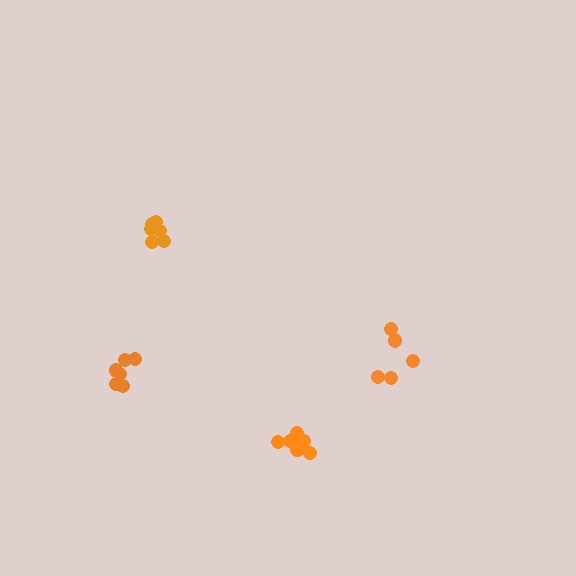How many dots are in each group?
Group 1: 6 dots, Group 2: 5 dots, Group 3: 6 dots, Group 4: 7 dots (24 total).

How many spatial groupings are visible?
There are 4 spatial groupings.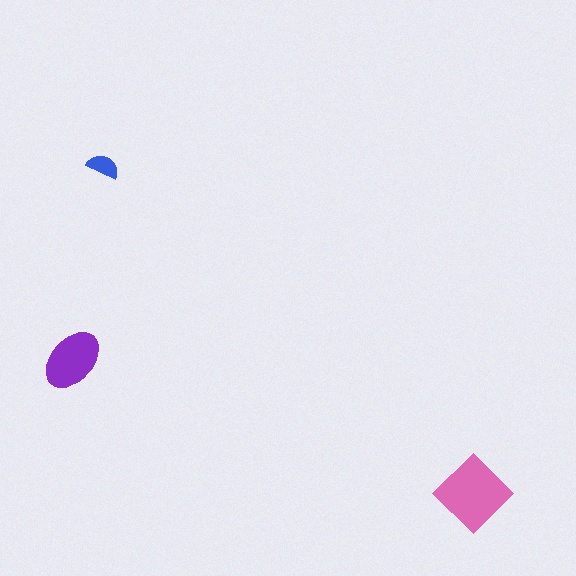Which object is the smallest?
The blue semicircle.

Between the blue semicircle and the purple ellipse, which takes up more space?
The purple ellipse.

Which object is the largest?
The pink diamond.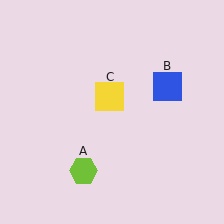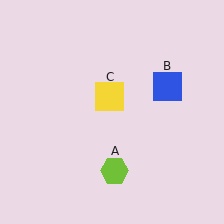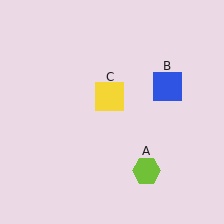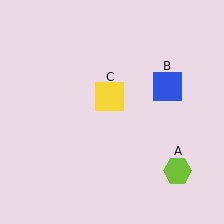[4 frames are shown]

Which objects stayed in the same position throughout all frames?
Blue square (object B) and yellow square (object C) remained stationary.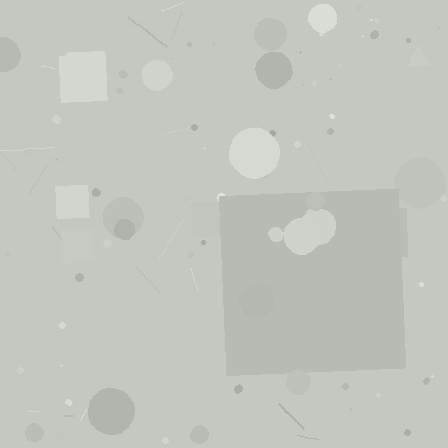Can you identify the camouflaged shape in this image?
The camouflaged shape is a square.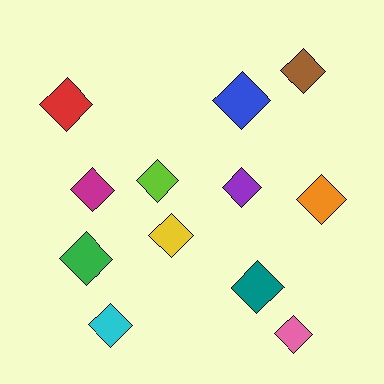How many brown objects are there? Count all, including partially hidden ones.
There is 1 brown object.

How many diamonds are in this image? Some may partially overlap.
There are 12 diamonds.